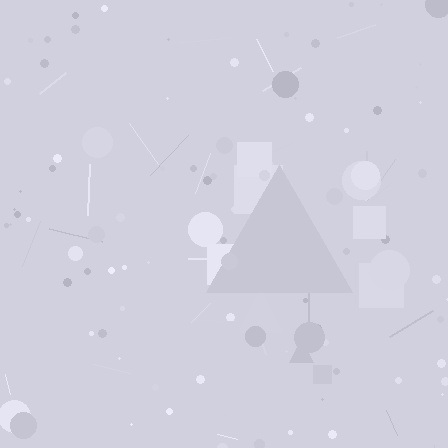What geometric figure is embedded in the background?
A triangle is embedded in the background.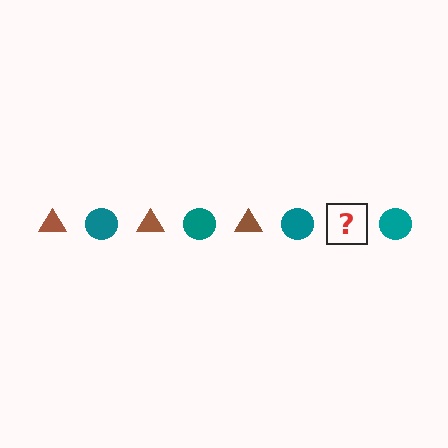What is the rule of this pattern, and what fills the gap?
The rule is that the pattern alternates between brown triangle and teal circle. The gap should be filled with a brown triangle.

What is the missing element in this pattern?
The missing element is a brown triangle.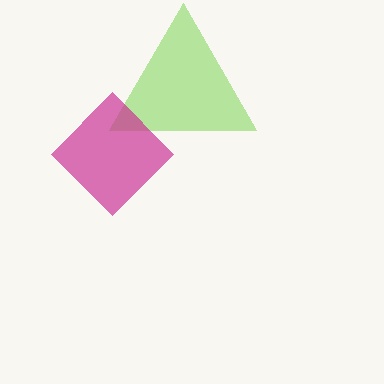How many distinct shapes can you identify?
There are 2 distinct shapes: a lime triangle, a magenta diamond.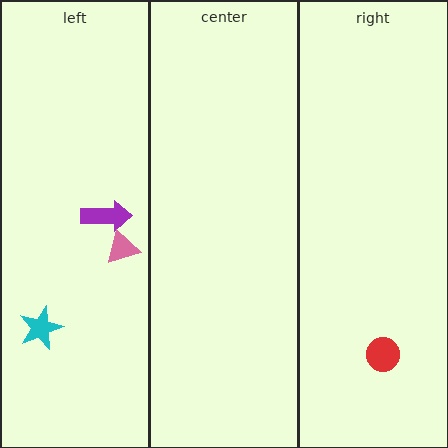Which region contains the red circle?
The right region.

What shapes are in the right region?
The red circle.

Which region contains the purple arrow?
The left region.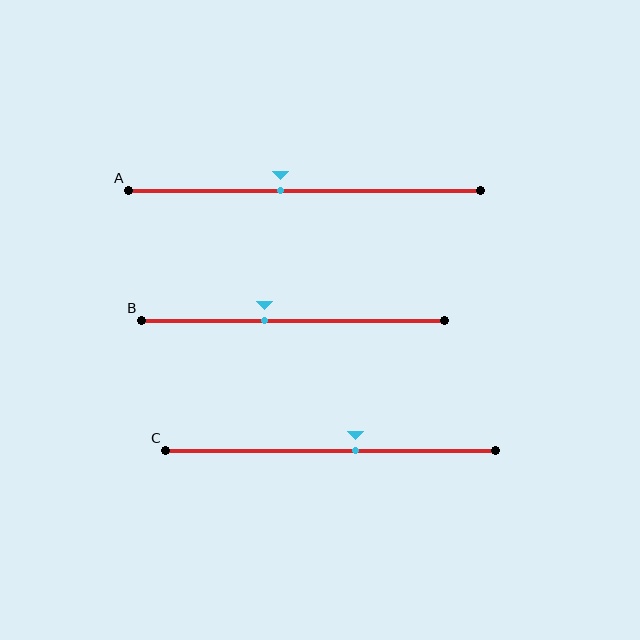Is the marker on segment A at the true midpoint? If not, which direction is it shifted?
No, the marker on segment A is shifted to the left by about 7% of the segment length.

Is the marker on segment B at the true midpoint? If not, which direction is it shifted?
No, the marker on segment B is shifted to the left by about 9% of the segment length.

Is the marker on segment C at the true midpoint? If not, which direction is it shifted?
No, the marker on segment C is shifted to the right by about 8% of the segment length.